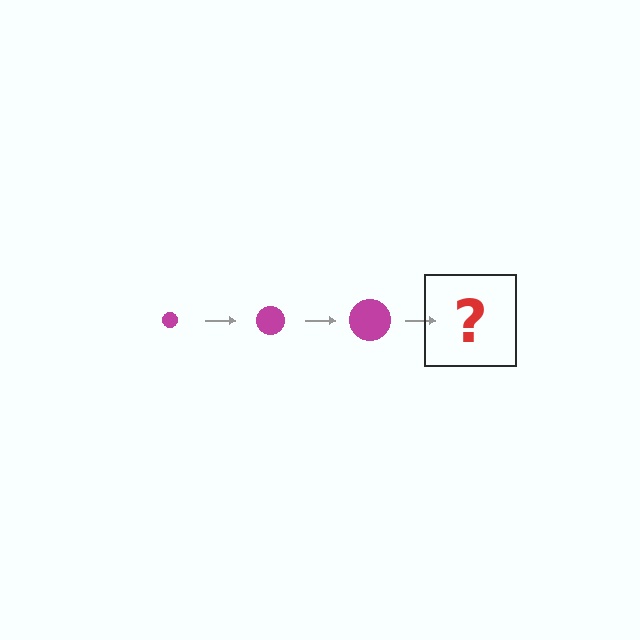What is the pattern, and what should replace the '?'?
The pattern is that the circle gets progressively larger each step. The '?' should be a magenta circle, larger than the previous one.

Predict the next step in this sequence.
The next step is a magenta circle, larger than the previous one.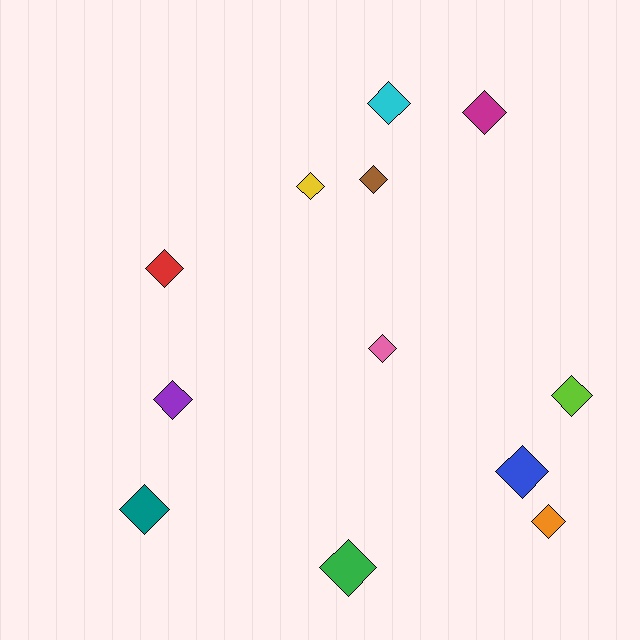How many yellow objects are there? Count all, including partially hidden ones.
There is 1 yellow object.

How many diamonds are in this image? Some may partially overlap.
There are 12 diamonds.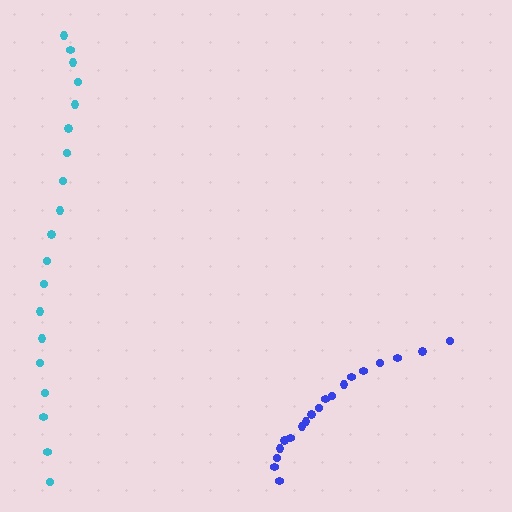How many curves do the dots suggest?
There are 2 distinct paths.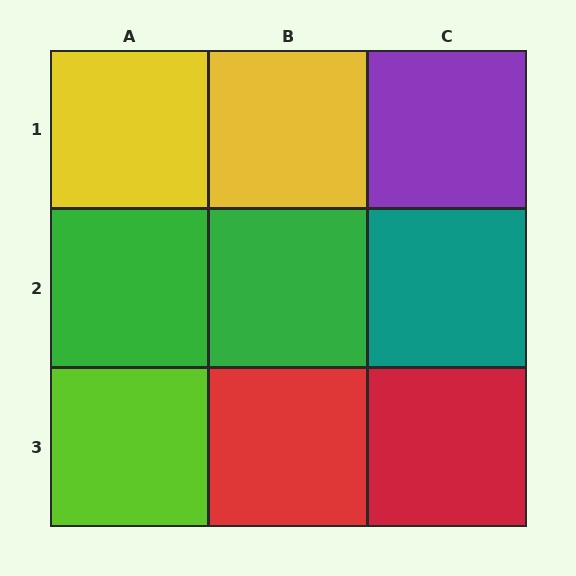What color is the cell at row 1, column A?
Yellow.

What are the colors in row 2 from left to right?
Green, green, teal.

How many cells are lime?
1 cell is lime.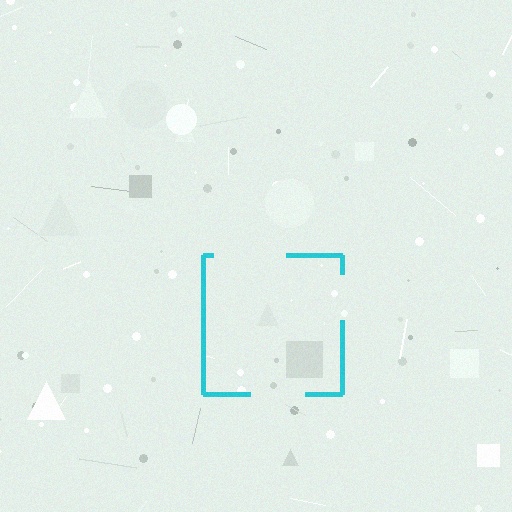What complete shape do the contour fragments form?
The contour fragments form a square.